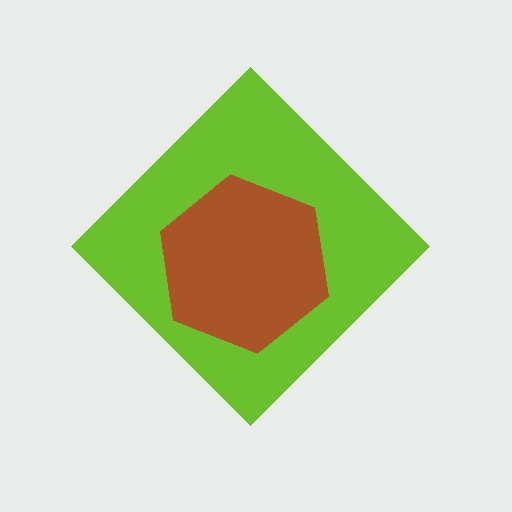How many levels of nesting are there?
2.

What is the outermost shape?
The lime diamond.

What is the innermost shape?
The brown hexagon.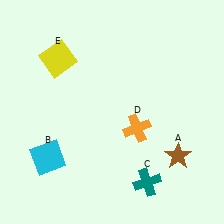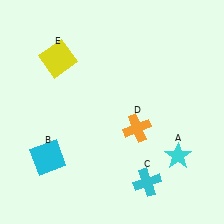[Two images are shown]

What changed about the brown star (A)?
In Image 1, A is brown. In Image 2, it changed to cyan.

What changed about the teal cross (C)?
In Image 1, C is teal. In Image 2, it changed to cyan.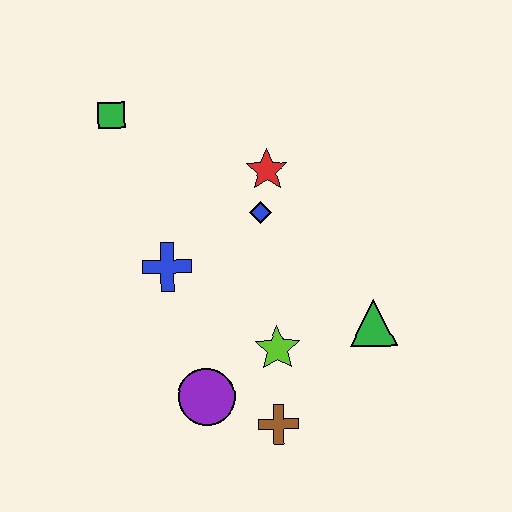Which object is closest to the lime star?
The brown cross is closest to the lime star.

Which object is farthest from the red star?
The brown cross is farthest from the red star.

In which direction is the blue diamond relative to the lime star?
The blue diamond is above the lime star.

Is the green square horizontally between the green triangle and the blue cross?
No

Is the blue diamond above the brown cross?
Yes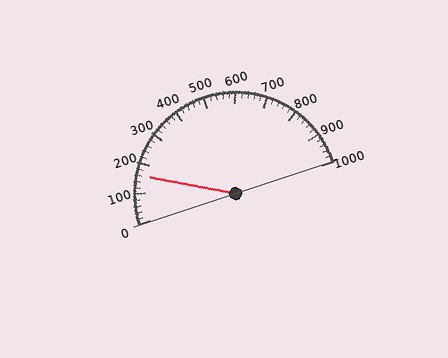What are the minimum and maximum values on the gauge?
The gauge ranges from 0 to 1000.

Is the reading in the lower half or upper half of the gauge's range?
The reading is in the lower half of the range (0 to 1000).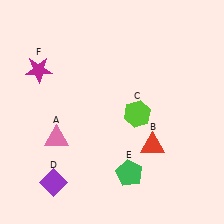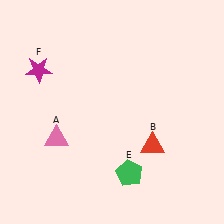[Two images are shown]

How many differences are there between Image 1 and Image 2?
There are 2 differences between the two images.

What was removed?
The lime hexagon (C), the purple diamond (D) were removed in Image 2.